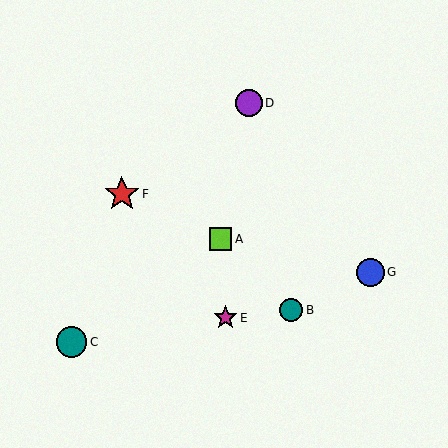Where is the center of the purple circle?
The center of the purple circle is at (249, 103).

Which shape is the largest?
The red star (labeled F) is the largest.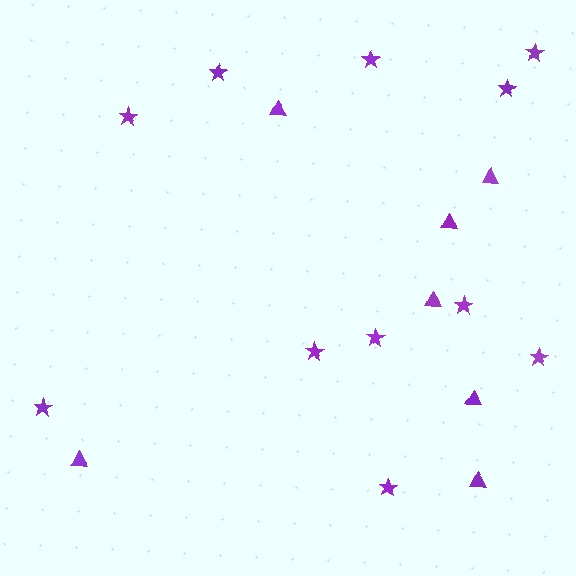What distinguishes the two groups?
There are 2 groups: one group of stars (11) and one group of triangles (7).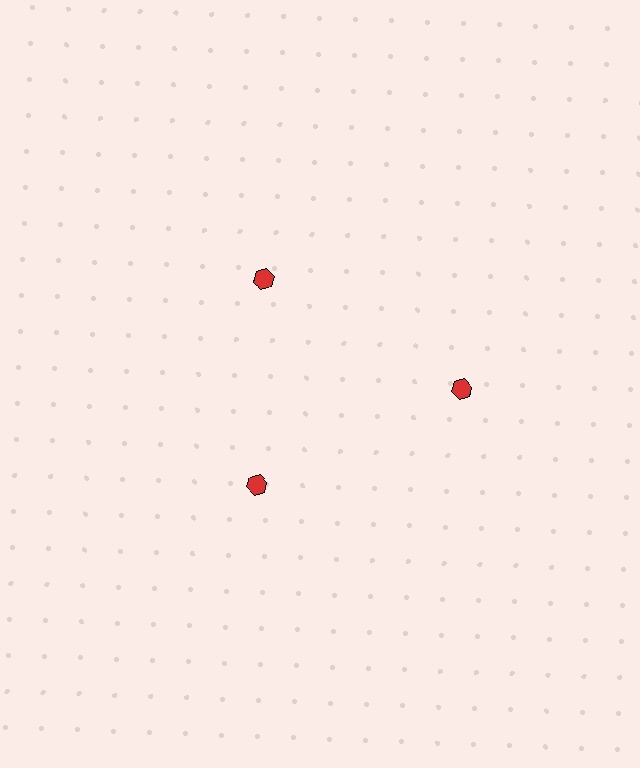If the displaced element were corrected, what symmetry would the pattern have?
It would have 3-fold rotational symmetry — the pattern would map onto itself every 120 degrees.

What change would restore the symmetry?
The symmetry would be restored by moving it inward, back onto the ring so that all 3 hexagons sit at equal angles and equal distance from the center.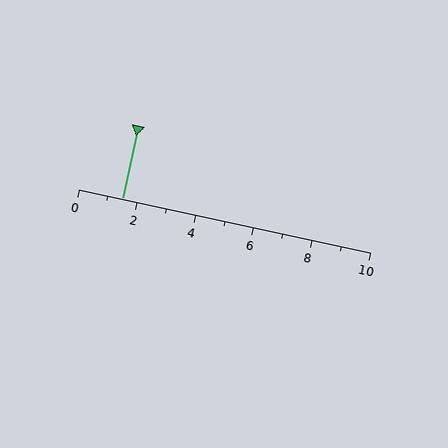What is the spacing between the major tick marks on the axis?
The major ticks are spaced 2 apart.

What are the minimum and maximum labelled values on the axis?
The axis runs from 0 to 10.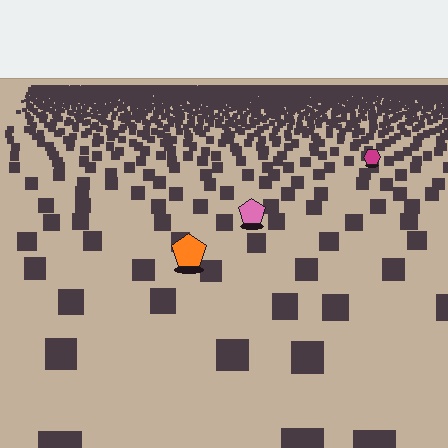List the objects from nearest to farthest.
From nearest to farthest: the orange pentagon, the pink pentagon, the magenta hexagon.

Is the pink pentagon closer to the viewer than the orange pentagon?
No. The orange pentagon is closer — you can tell from the texture gradient: the ground texture is coarser near it.